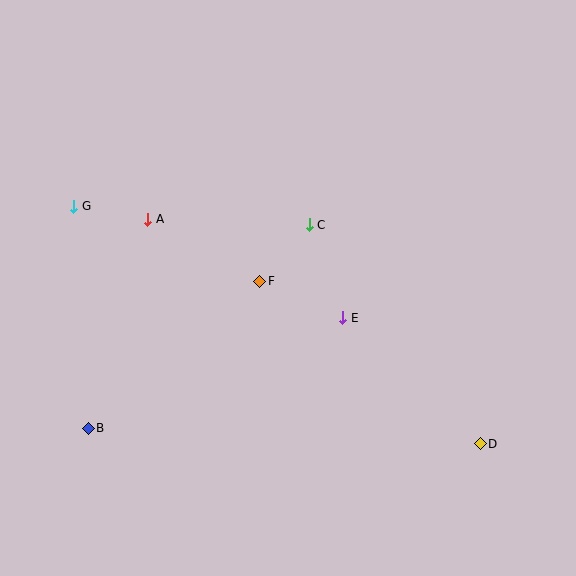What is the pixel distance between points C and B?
The distance between C and B is 300 pixels.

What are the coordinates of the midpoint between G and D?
The midpoint between G and D is at (277, 325).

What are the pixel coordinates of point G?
Point G is at (74, 206).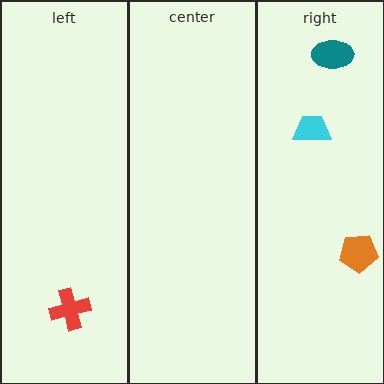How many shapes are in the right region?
3.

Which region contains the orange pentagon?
The right region.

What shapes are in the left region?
The red cross.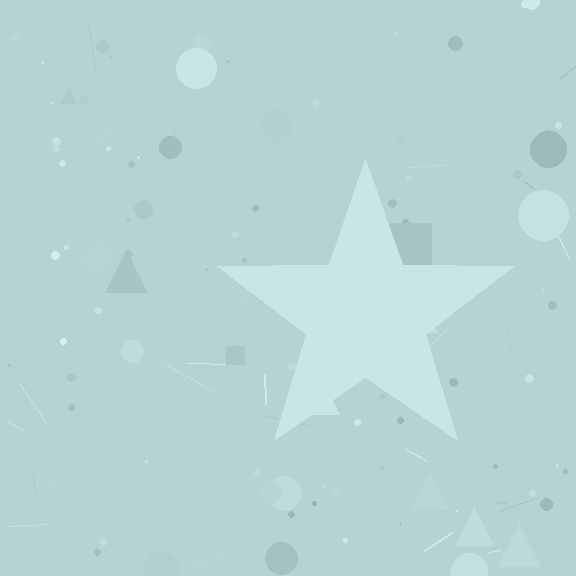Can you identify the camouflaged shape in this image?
The camouflaged shape is a star.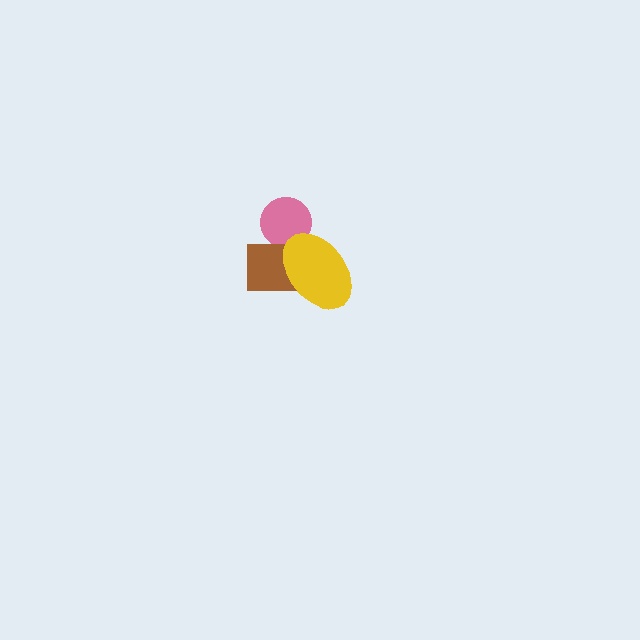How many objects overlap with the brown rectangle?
2 objects overlap with the brown rectangle.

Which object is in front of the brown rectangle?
The yellow ellipse is in front of the brown rectangle.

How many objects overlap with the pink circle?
2 objects overlap with the pink circle.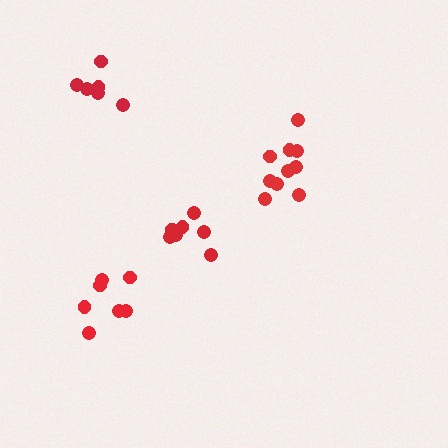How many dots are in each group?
Group 1: 6 dots, Group 2: 7 dots, Group 3: 7 dots, Group 4: 10 dots (30 total).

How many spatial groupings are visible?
There are 4 spatial groupings.